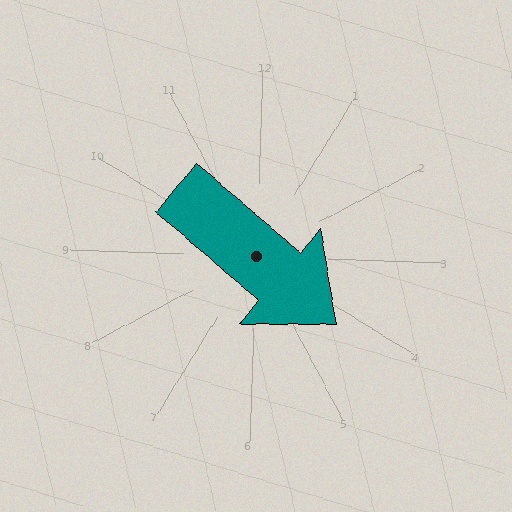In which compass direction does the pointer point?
Southeast.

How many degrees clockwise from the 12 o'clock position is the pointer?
Approximately 129 degrees.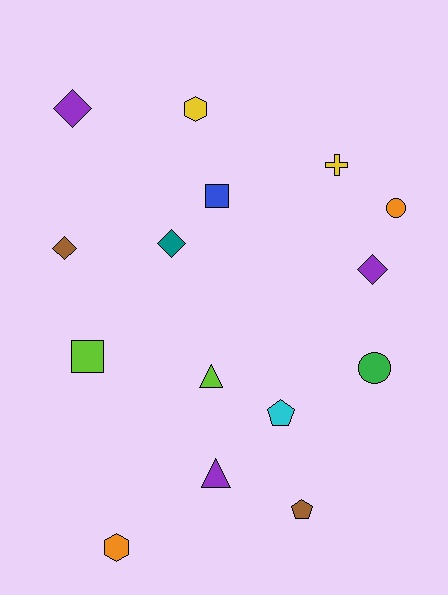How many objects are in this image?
There are 15 objects.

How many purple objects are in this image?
There are 3 purple objects.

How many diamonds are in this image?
There are 4 diamonds.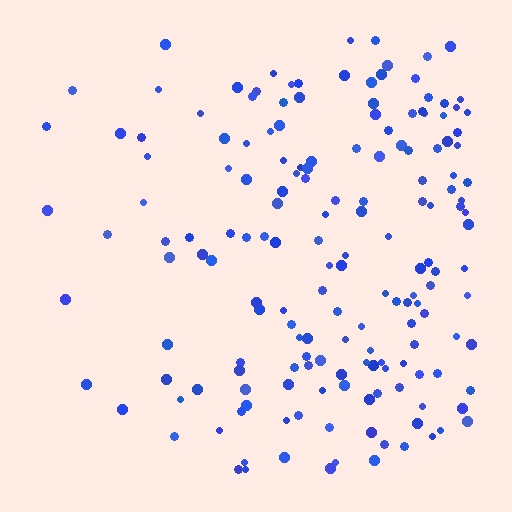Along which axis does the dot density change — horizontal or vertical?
Horizontal.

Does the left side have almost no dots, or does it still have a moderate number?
Still a moderate number, just noticeably fewer than the right.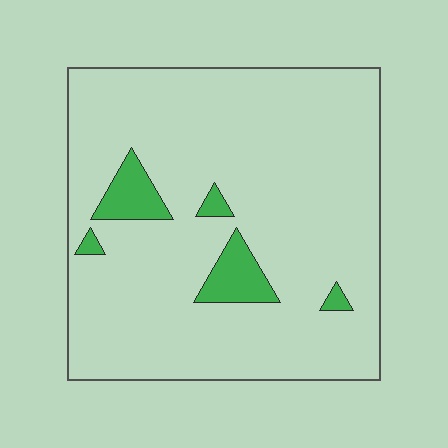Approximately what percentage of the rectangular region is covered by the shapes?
Approximately 10%.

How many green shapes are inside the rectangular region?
5.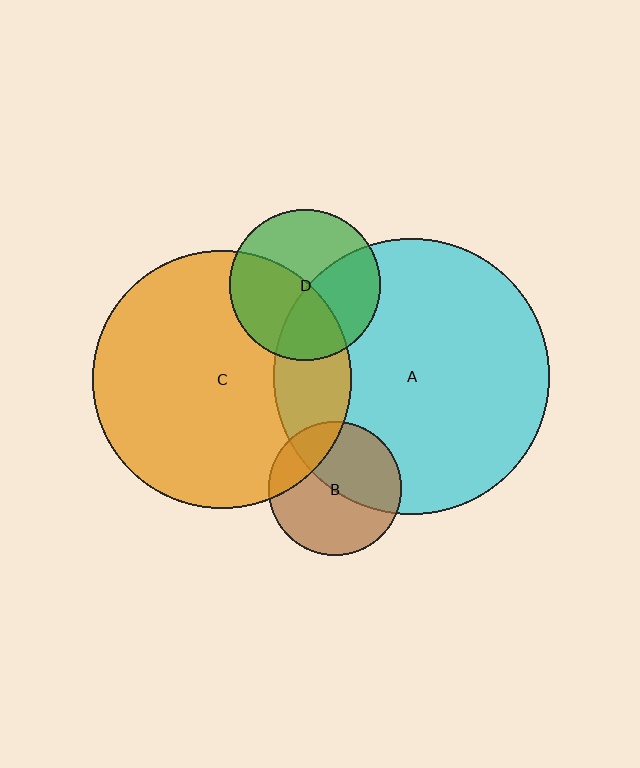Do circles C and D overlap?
Yes.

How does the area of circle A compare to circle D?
Approximately 3.3 times.